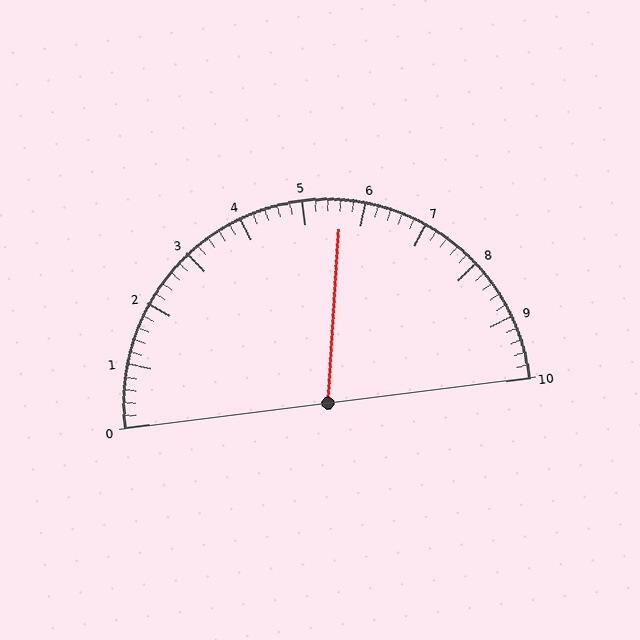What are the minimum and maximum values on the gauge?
The gauge ranges from 0 to 10.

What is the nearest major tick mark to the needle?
The nearest major tick mark is 6.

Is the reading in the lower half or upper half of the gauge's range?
The reading is in the upper half of the range (0 to 10).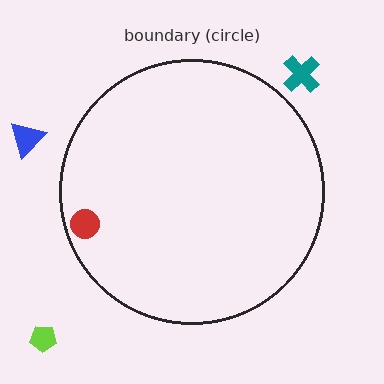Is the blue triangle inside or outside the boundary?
Outside.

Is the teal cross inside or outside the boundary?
Outside.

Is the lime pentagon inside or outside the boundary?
Outside.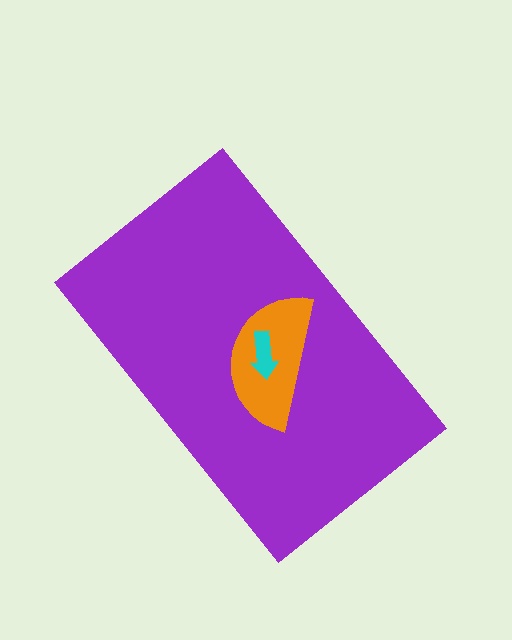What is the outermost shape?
The purple rectangle.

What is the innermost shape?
The cyan arrow.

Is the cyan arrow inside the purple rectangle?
Yes.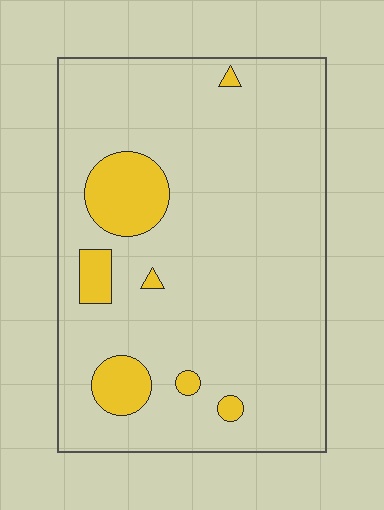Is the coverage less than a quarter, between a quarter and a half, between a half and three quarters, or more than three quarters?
Less than a quarter.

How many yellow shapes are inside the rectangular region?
7.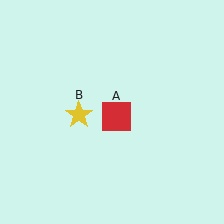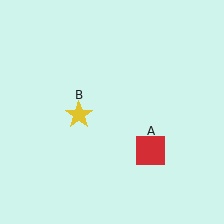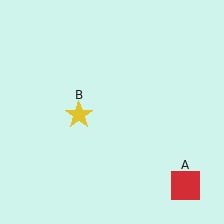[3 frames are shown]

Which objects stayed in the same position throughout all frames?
Yellow star (object B) remained stationary.